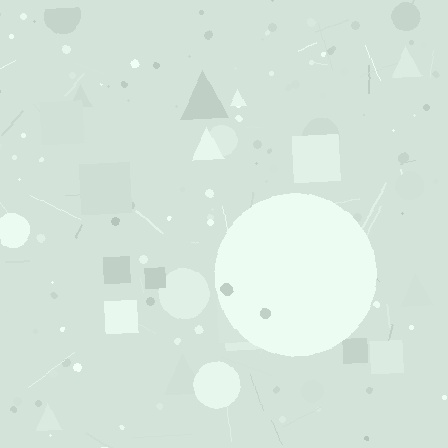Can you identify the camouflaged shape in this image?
The camouflaged shape is a circle.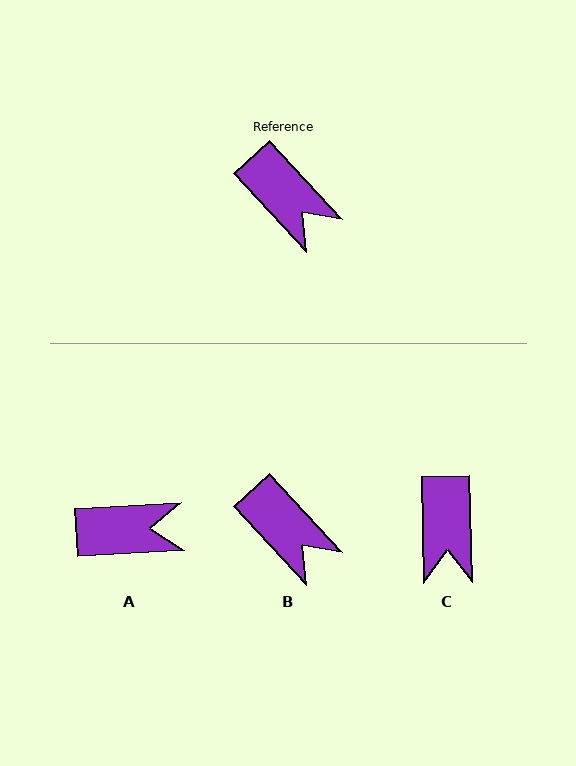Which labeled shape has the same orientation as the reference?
B.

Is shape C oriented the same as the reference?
No, it is off by about 41 degrees.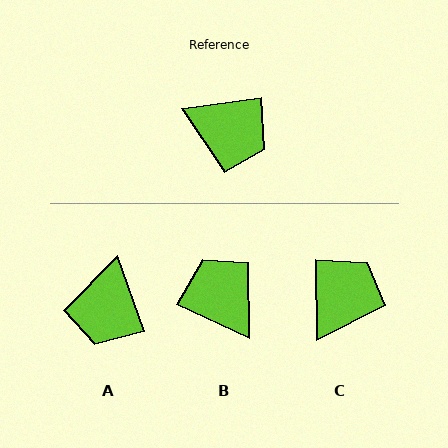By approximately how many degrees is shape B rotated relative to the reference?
Approximately 147 degrees counter-clockwise.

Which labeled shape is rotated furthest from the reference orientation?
B, about 147 degrees away.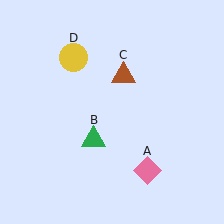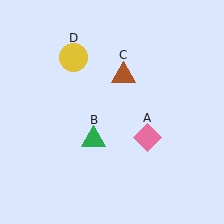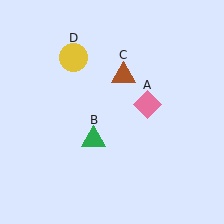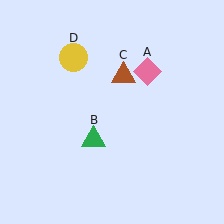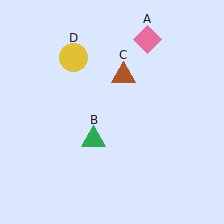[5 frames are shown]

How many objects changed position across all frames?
1 object changed position: pink diamond (object A).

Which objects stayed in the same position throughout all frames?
Green triangle (object B) and brown triangle (object C) and yellow circle (object D) remained stationary.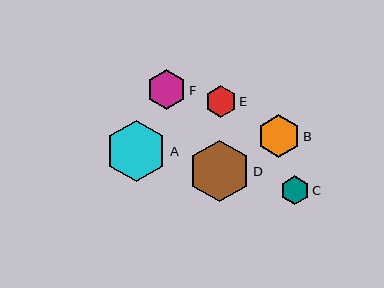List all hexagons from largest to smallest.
From largest to smallest: D, A, B, F, E, C.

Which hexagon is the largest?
Hexagon D is the largest with a size of approximately 62 pixels.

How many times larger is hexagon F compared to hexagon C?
Hexagon F is approximately 1.4 times the size of hexagon C.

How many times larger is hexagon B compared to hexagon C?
Hexagon B is approximately 1.5 times the size of hexagon C.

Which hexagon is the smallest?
Hexagon C is the smallest with a size of approximately 29 pixels.